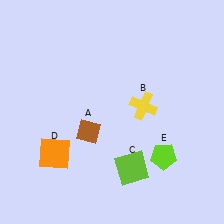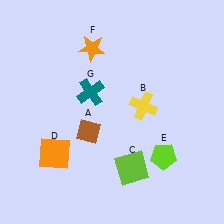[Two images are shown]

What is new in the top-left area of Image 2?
A teal cross (G) was added in the top-left area of Image 2.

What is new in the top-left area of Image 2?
An orange star (F) was added in the top-left area of Image 2.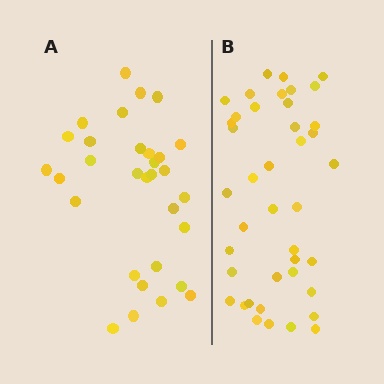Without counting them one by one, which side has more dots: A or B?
Region B (the right region) has more dots.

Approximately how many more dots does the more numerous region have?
Region B has roughly 10 or so more dots than region A.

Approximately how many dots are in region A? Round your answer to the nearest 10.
About 30 dots. (The exact count is 31, which rounds to 30.)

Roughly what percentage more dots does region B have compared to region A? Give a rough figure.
About 30% more.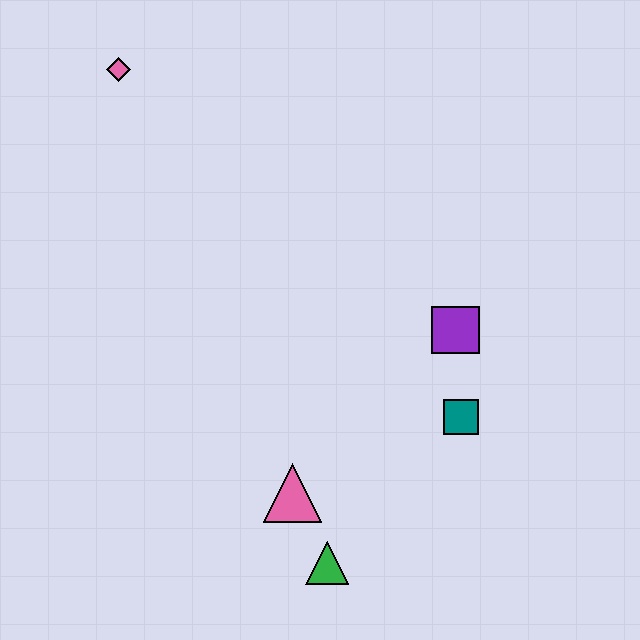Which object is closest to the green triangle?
The pink triangle is closest to the green triangle.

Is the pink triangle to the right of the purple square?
No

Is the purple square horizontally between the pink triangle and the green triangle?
No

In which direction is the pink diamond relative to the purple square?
The pink diamond is to the left of the purple square.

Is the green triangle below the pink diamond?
Yes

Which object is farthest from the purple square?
The pink diamond is farthest from the purple square.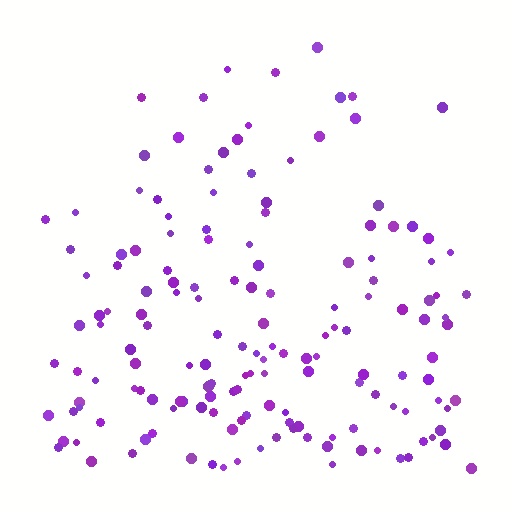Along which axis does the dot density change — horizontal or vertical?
Vertical.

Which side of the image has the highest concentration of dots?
The bottom.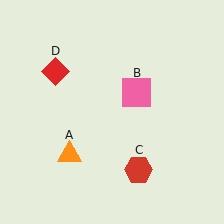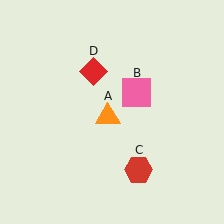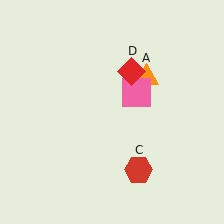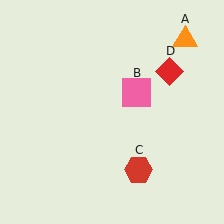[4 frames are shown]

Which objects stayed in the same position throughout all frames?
Pink square (object B) and red hexagon (object C) remained stationary.